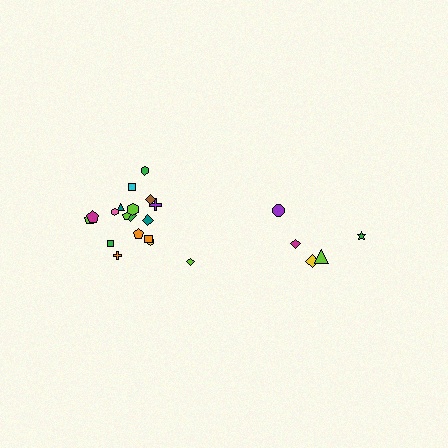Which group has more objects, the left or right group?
The left group.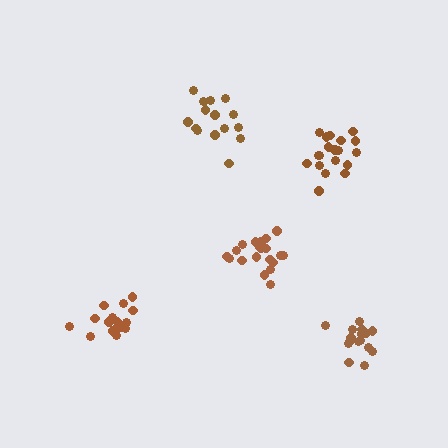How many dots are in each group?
Group 1: 16 dots, Group 2: 19 dots, Group 3: 15 dots, Group 4: 16 dots, Group 5: 21 dots (87 total).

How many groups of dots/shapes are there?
There are 5 groups.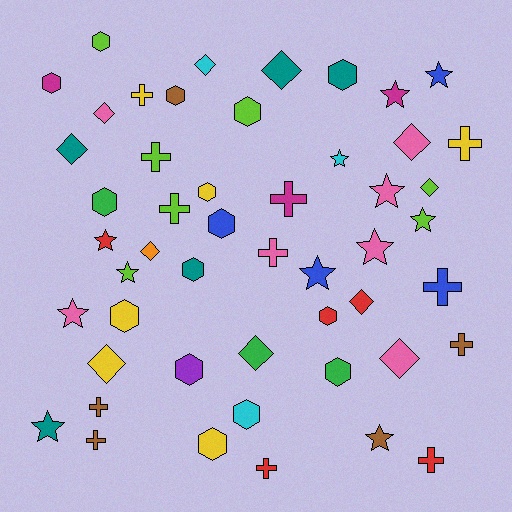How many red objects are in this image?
There are 5 red objects.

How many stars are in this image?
There are 12 stars.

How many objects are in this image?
There are 50 objects.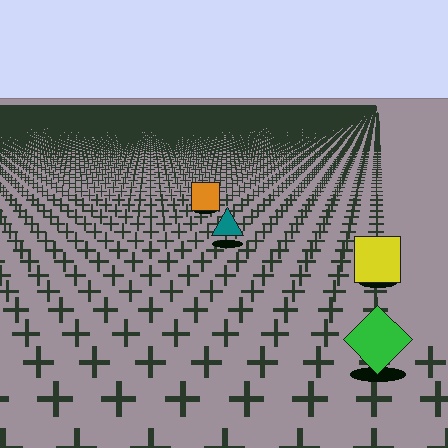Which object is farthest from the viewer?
The orange square is farthest from the viewer. It appears smaller and the ground texture around it is denser.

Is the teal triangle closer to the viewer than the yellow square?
No. The yellow square is closer — you can tell from the texture gradient: the ground texture is coarser near it.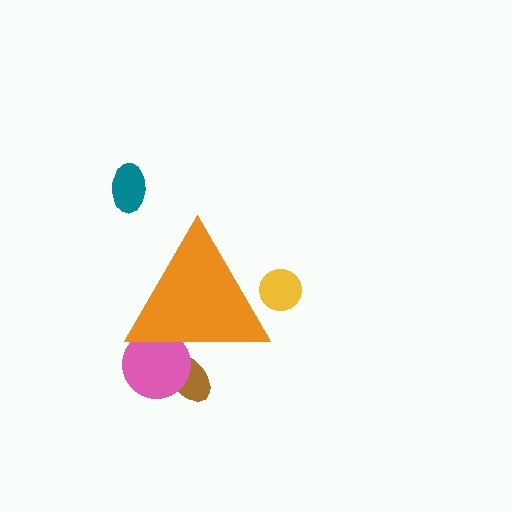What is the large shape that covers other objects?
An orange triangle.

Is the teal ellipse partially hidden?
No, the teal ellipse is fully visible.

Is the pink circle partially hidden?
Yes, the pink circle is partially hidden behind the orange triangle.